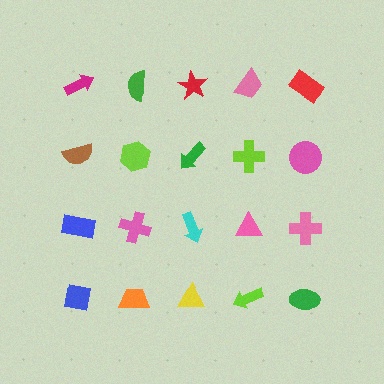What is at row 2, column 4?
A lime cross.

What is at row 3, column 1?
A blue rectangle.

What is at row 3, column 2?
A pink cross.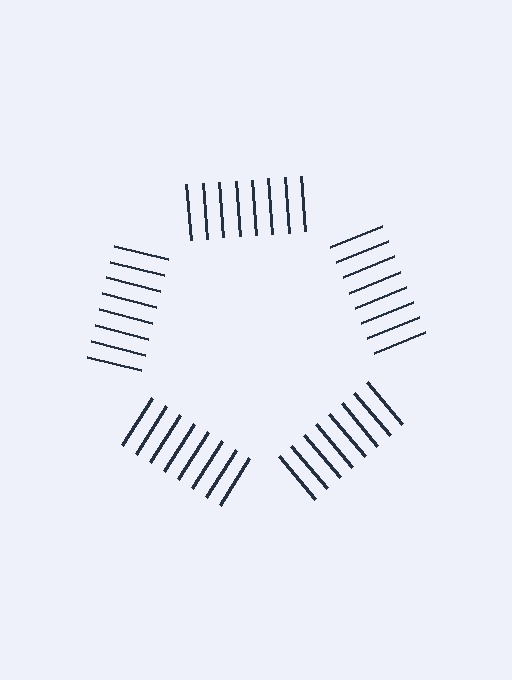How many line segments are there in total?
40 — 8 along each of the 5 edges.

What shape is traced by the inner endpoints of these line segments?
An illusory pentagon — the line segments terminate on its edges but no continuous stroke is drawn.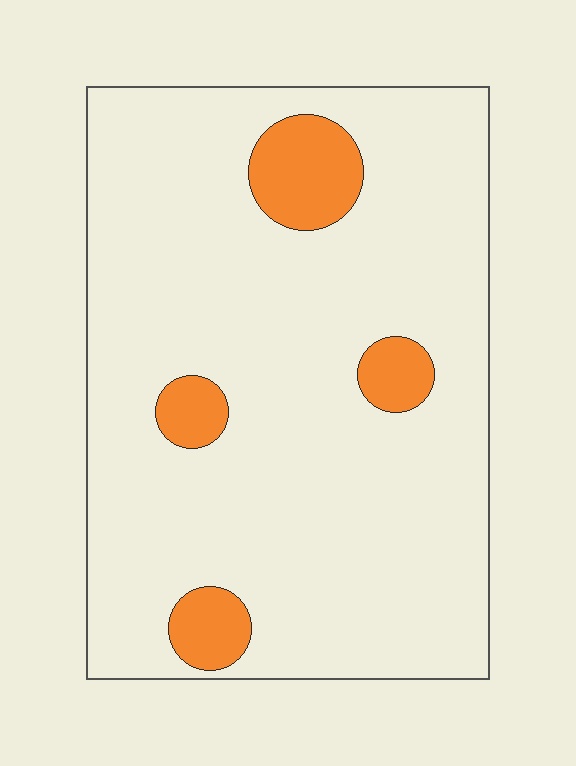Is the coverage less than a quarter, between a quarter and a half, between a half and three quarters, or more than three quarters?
Less than a quarter.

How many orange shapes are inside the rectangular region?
4.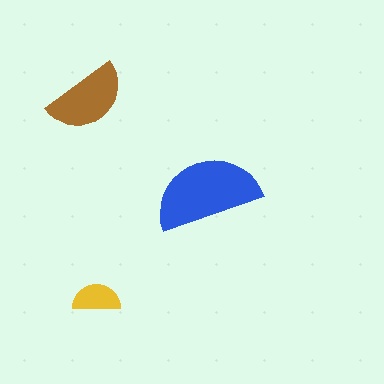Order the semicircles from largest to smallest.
the blue one, the brown one, the yellow one.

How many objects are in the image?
There are 3 objects in the image.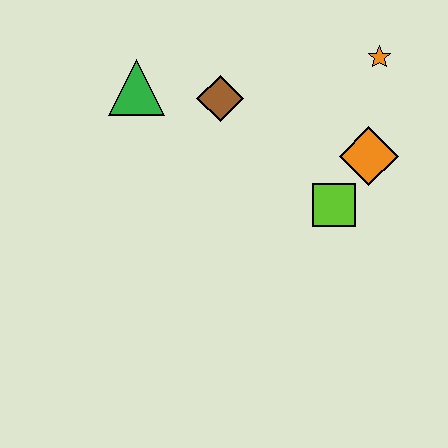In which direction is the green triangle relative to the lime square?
The green triangle is to the left of the lime square.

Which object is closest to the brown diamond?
The green triangle is closest to the brown diamond.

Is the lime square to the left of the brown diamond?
No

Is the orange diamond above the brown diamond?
No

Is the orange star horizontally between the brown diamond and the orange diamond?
No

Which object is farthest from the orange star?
The green triangle is farthest from the orange star.